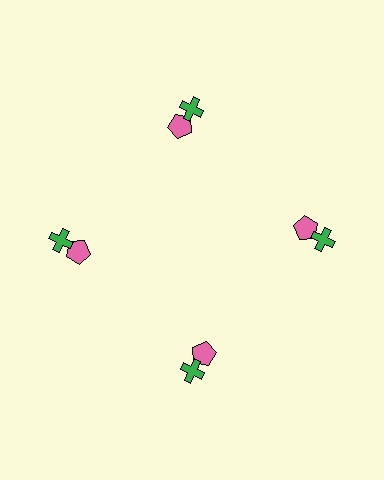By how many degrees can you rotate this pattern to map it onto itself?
The pattern maps onto itself every 90 degrees of rotation.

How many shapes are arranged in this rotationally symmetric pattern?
There are 8 shapes, arranged in 4 groups of 2.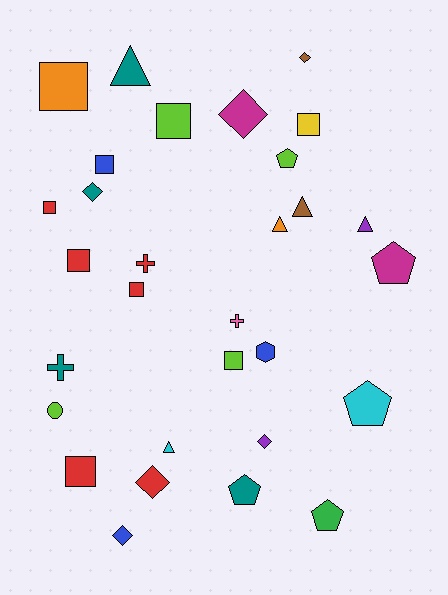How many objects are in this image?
There are 30 objects.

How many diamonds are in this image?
There are 6 diamonds.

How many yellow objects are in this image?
There is 1 yellow object.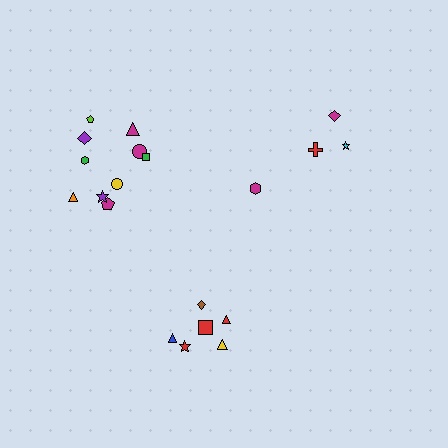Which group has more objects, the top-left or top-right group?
The top-left group.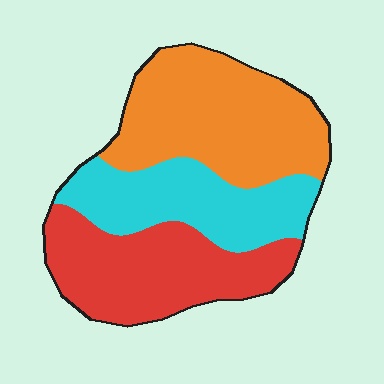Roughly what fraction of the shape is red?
Red covers 33% of the shape.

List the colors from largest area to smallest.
From largest to smallest: orange, red, cyan.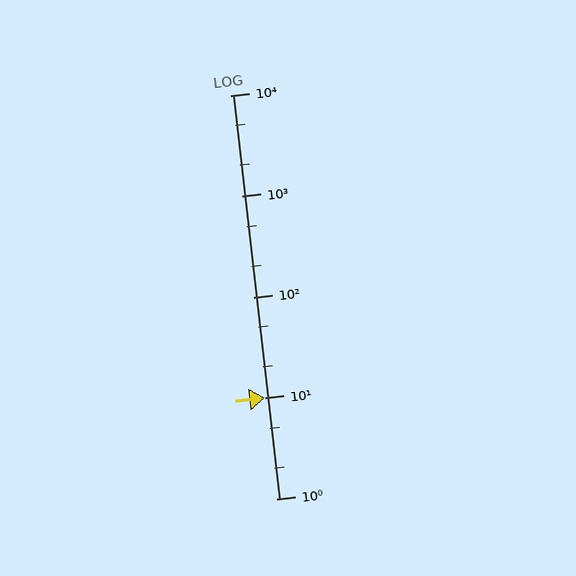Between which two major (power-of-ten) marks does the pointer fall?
The pointer is between 10 and 100.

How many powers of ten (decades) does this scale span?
The scale spans 4 decades, from 1 to 10000.